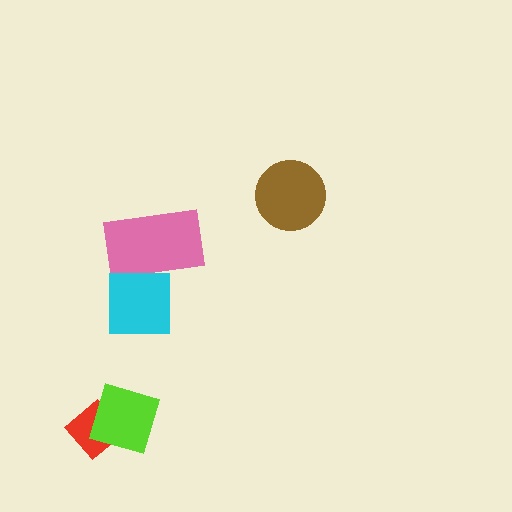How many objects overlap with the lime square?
1 object overlaps with the lime square.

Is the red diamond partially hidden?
Yes, it is partially covered by another shape.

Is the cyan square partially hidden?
No, no other shape covers it.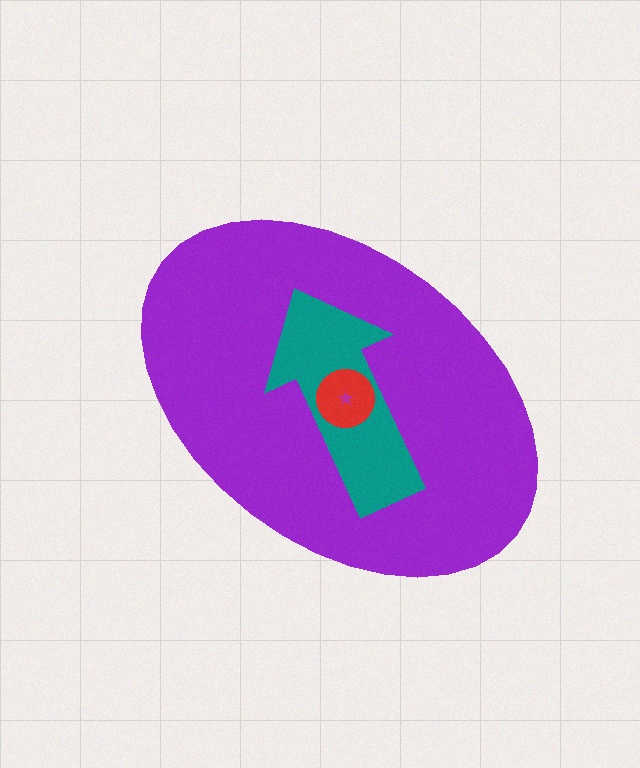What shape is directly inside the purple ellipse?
The teal arrow.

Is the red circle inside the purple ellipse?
Yes.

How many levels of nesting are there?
4.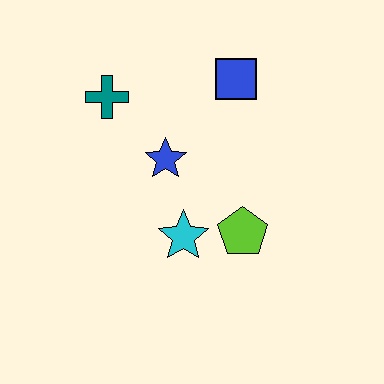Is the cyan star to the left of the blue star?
No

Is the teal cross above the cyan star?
Yes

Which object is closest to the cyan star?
The lime pentagon is closest to the cyan star.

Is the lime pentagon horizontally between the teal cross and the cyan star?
No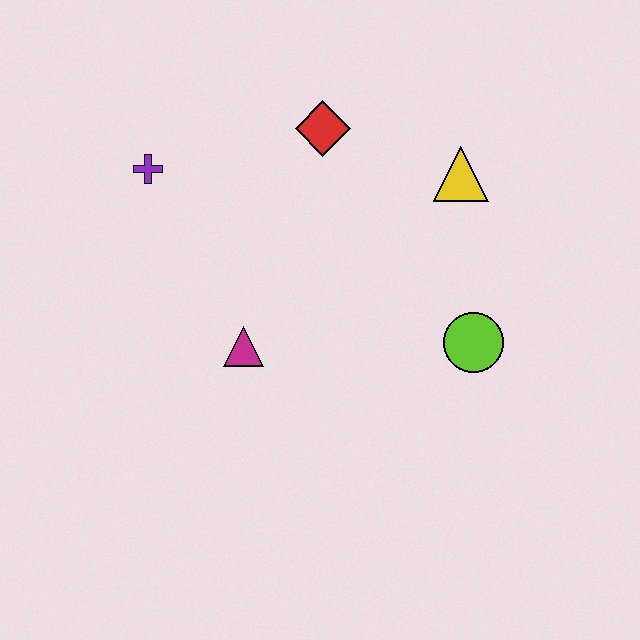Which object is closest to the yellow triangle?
The red diamond is closest to the yellow triangle.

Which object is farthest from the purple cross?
The lime circle is farthest from the purple cross.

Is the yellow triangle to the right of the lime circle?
No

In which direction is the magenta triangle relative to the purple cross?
The magenta triangle is below the purple cross.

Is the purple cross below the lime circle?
No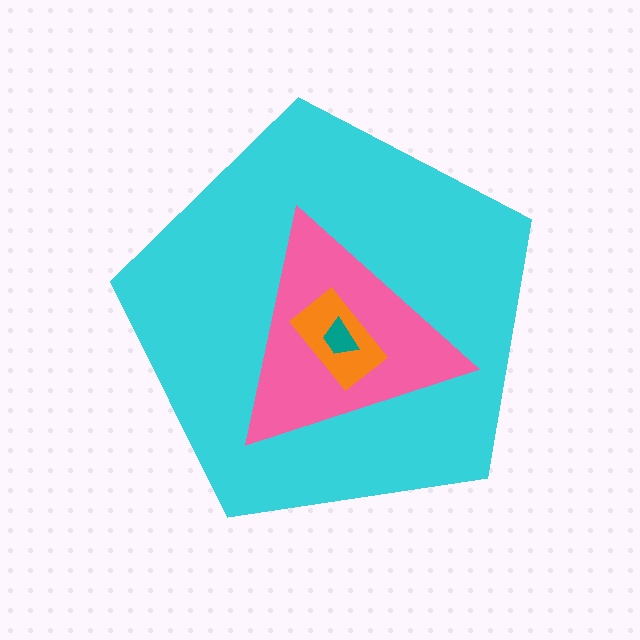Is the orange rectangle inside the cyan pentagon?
Yes.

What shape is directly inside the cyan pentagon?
The pink triangle.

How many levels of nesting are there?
4.